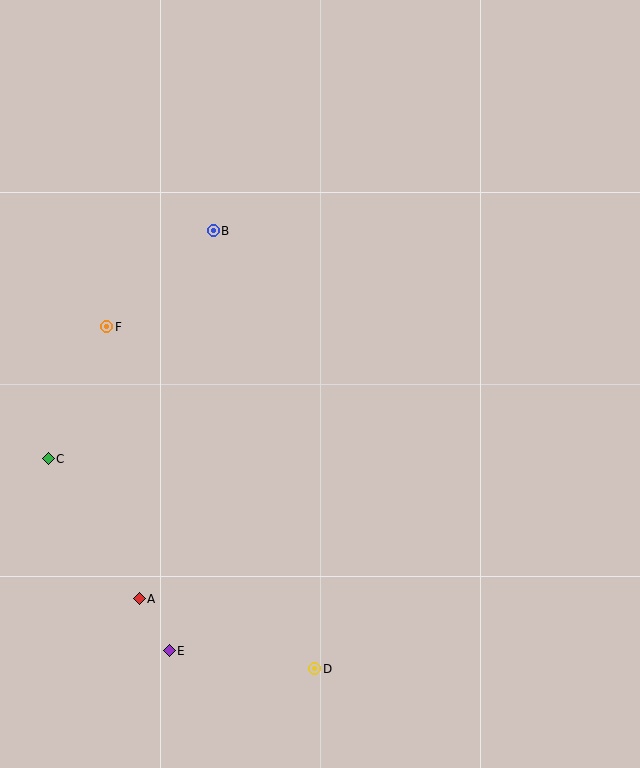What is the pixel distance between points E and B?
The distance between E and B is 422 pixels.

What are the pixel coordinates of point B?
Point B is at (213, 231).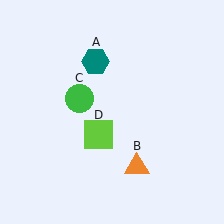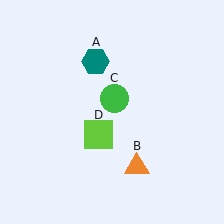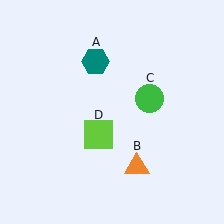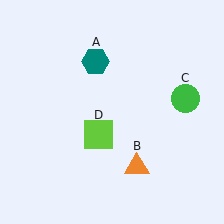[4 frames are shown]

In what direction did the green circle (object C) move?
The green circle (object C) moved right.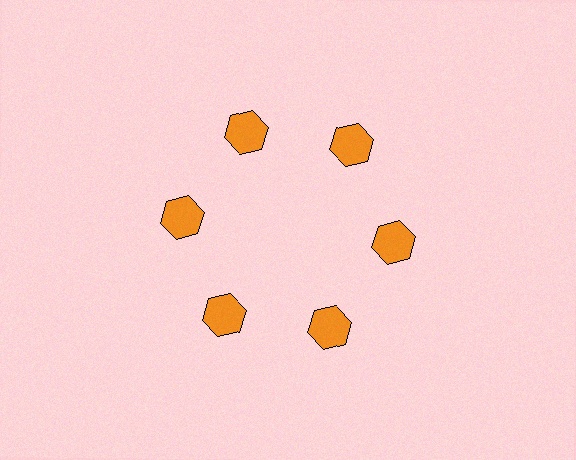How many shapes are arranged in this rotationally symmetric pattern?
There are 6 shapes, arranged in 6 groups of 1.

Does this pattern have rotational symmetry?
Yes, this pattern has 6-fold rotational symmetry. It looks the same after rotating 60 degrees around the center.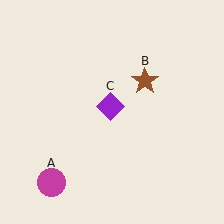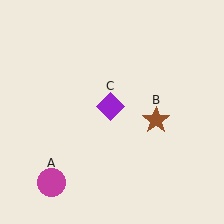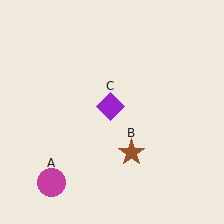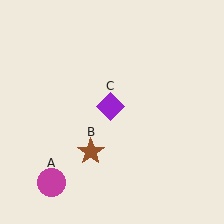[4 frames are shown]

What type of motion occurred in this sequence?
The brown star (object B) rotated clockwise around the center of the scene.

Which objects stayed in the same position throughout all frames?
Magenta circle (object A) and purple diamond (object C) remained stationary.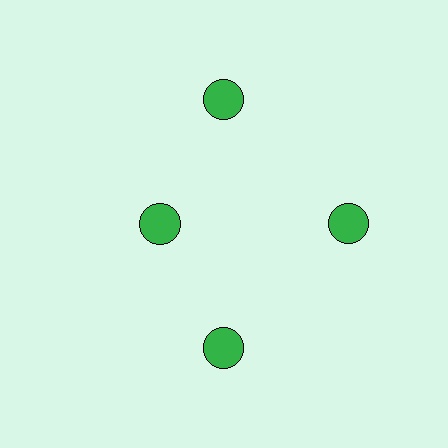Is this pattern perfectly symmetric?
No. The 4 green circles are arranged in a ring, but one element near the 9 o'clock position is pulled inward toward the center, breaking the 4-fold rotational symmetry.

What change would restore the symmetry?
The symmetry would be restored by moving it outward, back onto the ring so that all 4 circles sit at equal angles and equal distance from the center.